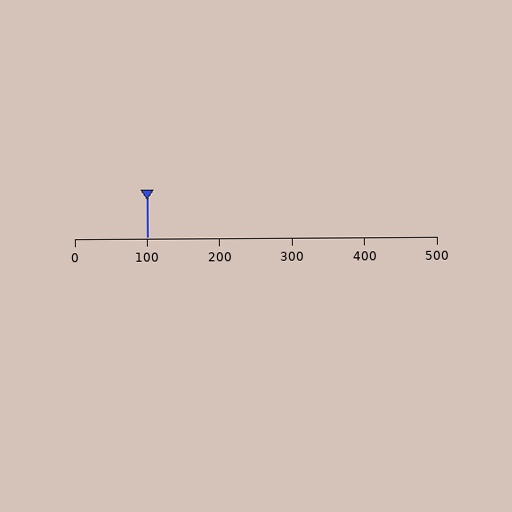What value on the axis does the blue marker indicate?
The marker indicates approximately 100.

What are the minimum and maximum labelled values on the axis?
The axis runs from 0 to 500.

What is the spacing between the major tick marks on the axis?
The major ticks are spaced 100 apart.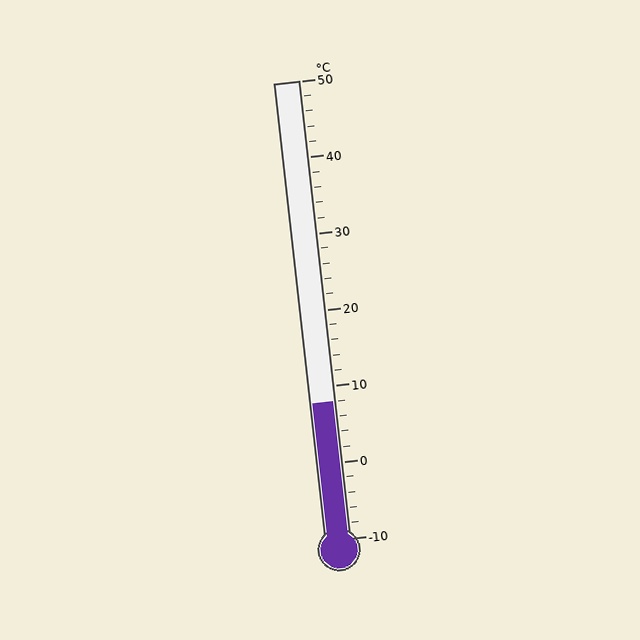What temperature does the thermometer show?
The thermometer shows approximately 8°C.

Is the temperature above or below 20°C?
The temperature is below 20°C.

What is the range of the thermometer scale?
The thermometer scale ranges from -10°C to 50°C.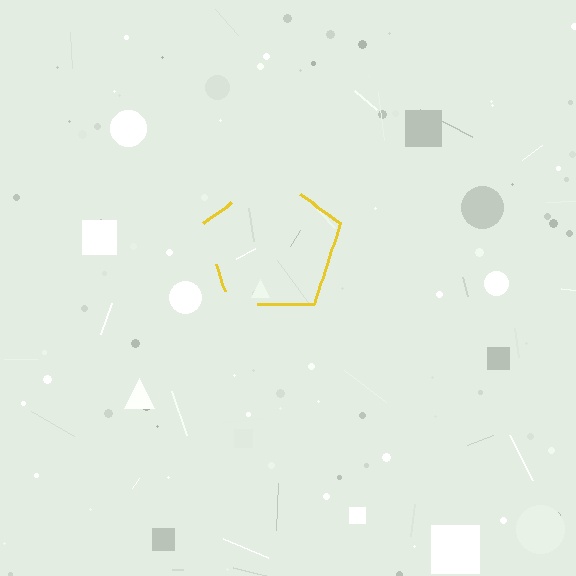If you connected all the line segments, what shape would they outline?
They would outline a pentagon.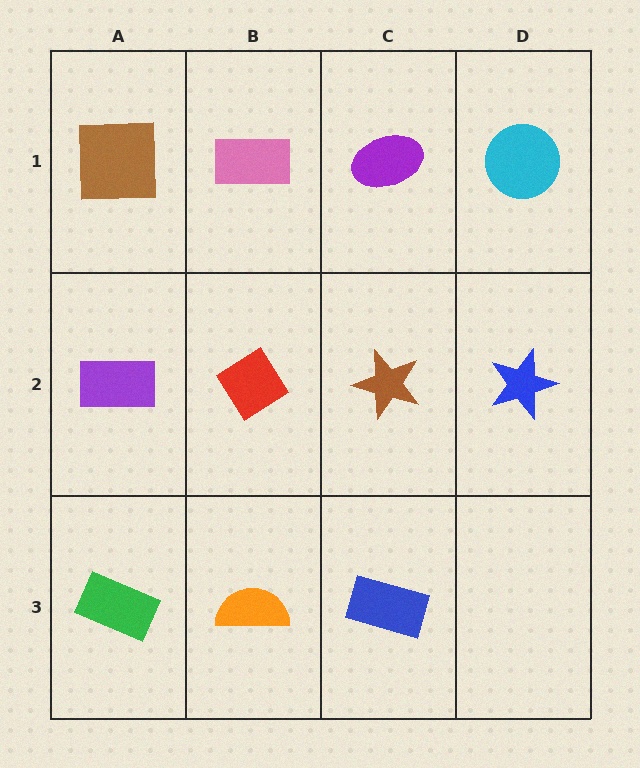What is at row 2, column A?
A purple rectangle.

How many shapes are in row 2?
4 shapes.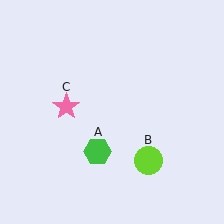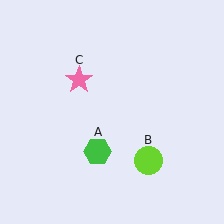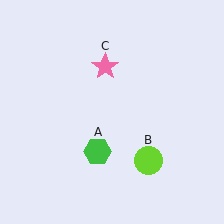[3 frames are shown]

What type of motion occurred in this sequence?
The pink star (object C) rotated clockwise around the center of the scene.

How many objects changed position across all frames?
1 object changed position: pink star (object C).